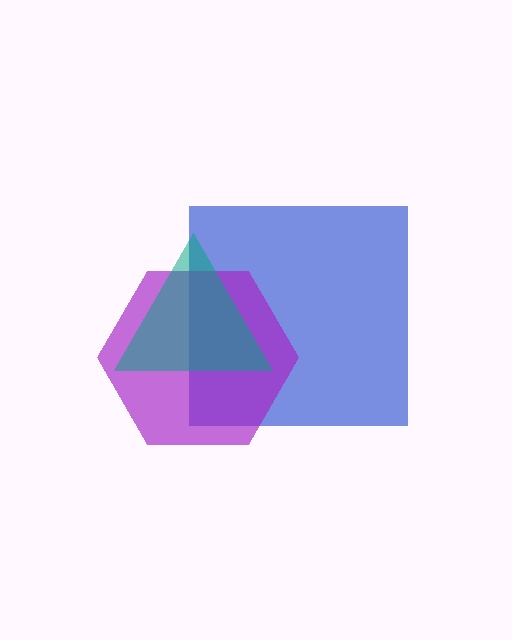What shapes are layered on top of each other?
The layered shapes are: a blue square, a purple hexagon, a teal triangle.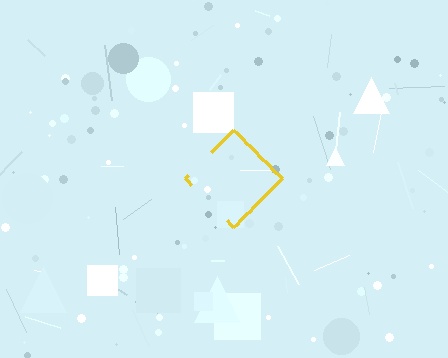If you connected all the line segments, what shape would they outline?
They would outline a diamond.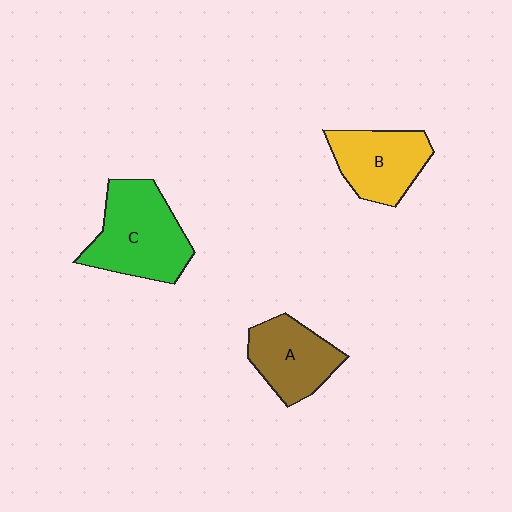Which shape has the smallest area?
Shape A (brown).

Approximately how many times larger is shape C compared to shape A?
Approximately 1.4 times.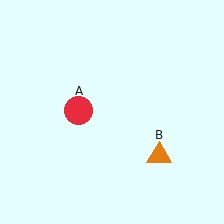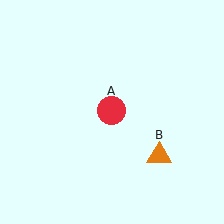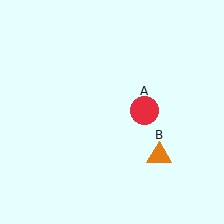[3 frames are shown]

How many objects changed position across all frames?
1 object changed position: red circle (object A).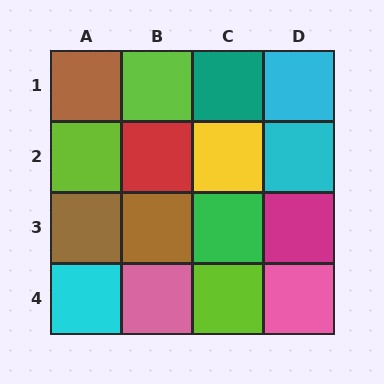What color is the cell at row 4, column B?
Pink.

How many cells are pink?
2 cells are pink.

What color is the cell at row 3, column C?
Green.